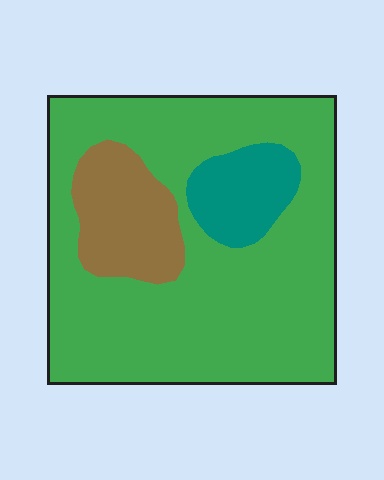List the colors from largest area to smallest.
From largest to smallest: green, brown, teal.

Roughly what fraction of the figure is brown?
Brown covers about 15% of the figure.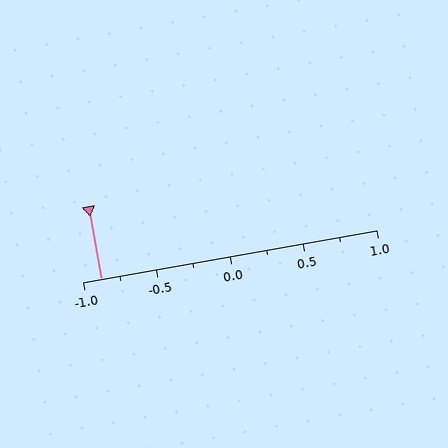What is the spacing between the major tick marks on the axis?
The major ticks are spaced 0.5 apart.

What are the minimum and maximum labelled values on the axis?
The axis runs from -1.0 to 1.0.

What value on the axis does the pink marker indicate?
The marker indicates approximately -0.88.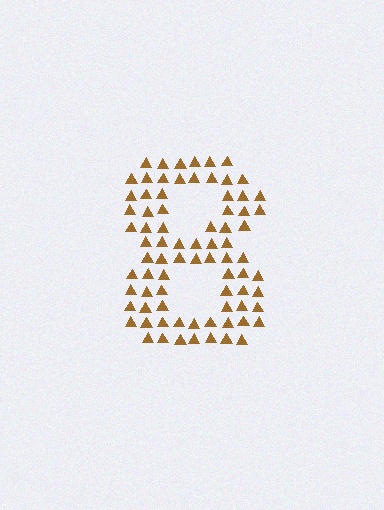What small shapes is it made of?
It is made of small triangles.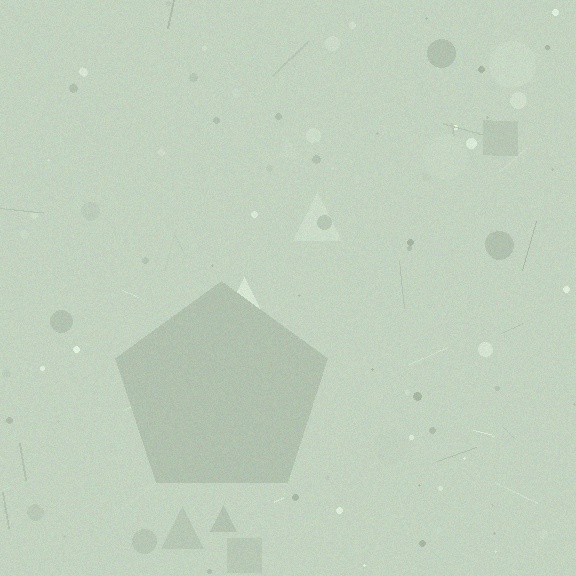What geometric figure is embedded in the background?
A pentagon is embedded in the background.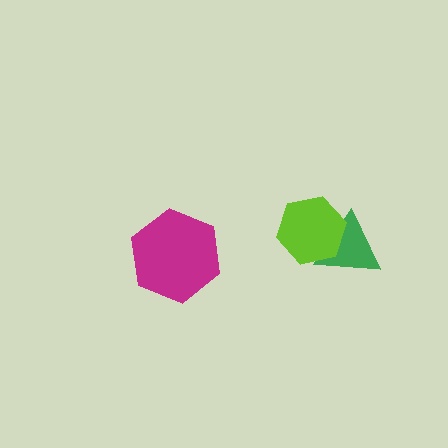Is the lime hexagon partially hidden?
No, no other shape covers it.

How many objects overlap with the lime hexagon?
1 object overlaps with the lime hexagon.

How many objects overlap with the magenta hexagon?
0 objects overlap with the magenta hexagon.